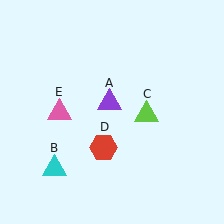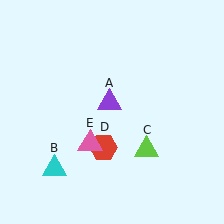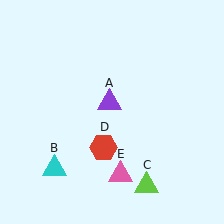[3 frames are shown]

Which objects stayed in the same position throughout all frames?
Purple triangle (object A) and cyan triangle (object B) and red hexagon (object D) remained stationary.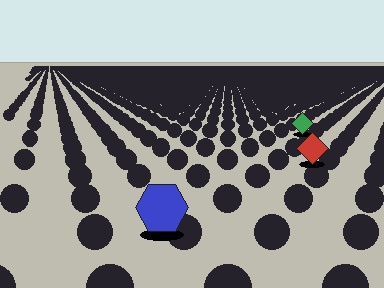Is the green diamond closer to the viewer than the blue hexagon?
No. The blue hexagon is closer — you can tell from the texture gradient: the ground texture is coarser near it.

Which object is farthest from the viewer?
The green diamond is farthest from the viewer. It appears smaller and the ground texture around it is denser.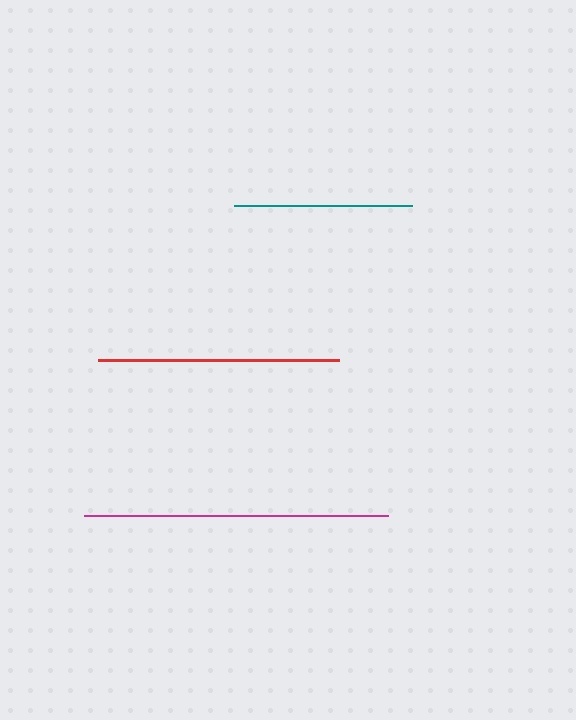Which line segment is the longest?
The magenta line is the longest at approximately 304 pixels.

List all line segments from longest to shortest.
From longest to shortest: magenta, red, teal.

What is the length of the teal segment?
The teal segment is approximately 179 pixels long.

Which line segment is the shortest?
The teal line is the shortest at approximately 179 pixels.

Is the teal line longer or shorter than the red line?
The red line is longer than the teal line.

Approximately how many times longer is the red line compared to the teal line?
The red line is approximately 1.3 times the length of the teal line.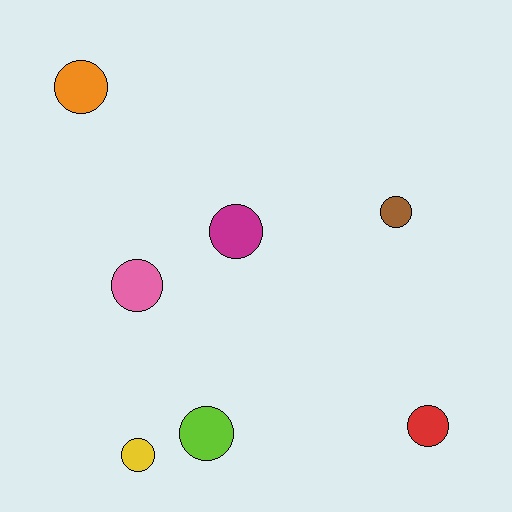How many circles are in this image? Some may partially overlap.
There are 7 circles.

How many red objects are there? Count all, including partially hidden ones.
There is 1 red object.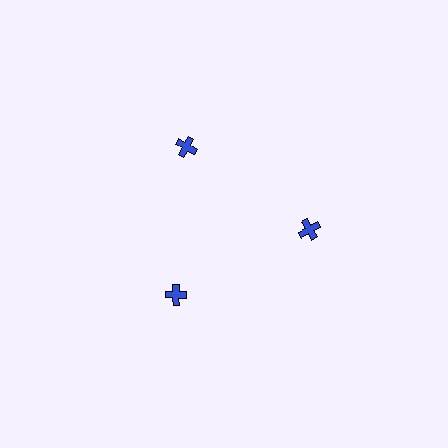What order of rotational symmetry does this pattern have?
This pattern has 3-fold rotational symmetry.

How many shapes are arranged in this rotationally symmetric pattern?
There are 3 shapes, arranged in 3 groups of 1.